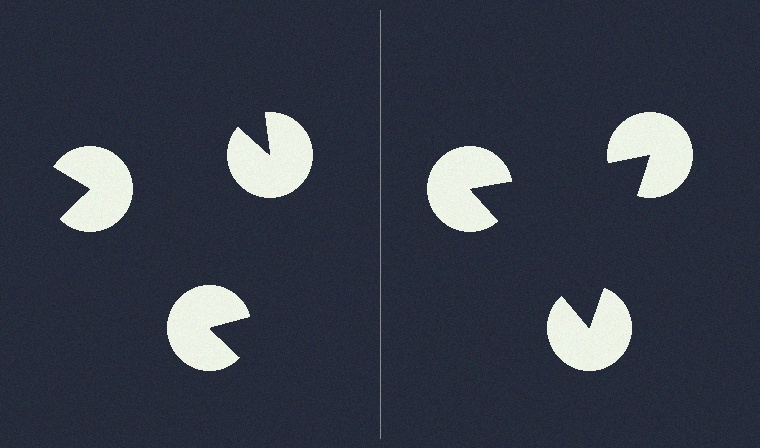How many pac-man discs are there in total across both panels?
6 — 3 on each side.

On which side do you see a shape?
An illusory triangle appears on the right side. On the left side the wedge cuts are rotated, so no coherent shape forms.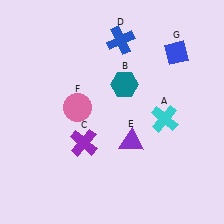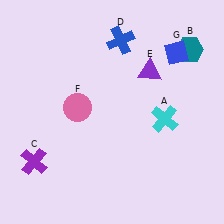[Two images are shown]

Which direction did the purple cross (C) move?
The purple cross (C) moved left.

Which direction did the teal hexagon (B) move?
The teal hexagon (B) moved right.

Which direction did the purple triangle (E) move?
The purple triangle (E) moved up.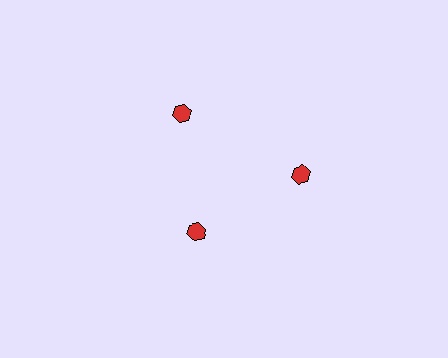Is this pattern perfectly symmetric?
No. The 3 red hexagons are arranged in a ring, but one element near the 7 o'clock position is pulled inward toward the center, breaking the 3-fold rotational symmetry.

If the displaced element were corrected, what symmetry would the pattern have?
It would have 3-fold rotational symmetry — the pattern would map onto itself every 120 degrees.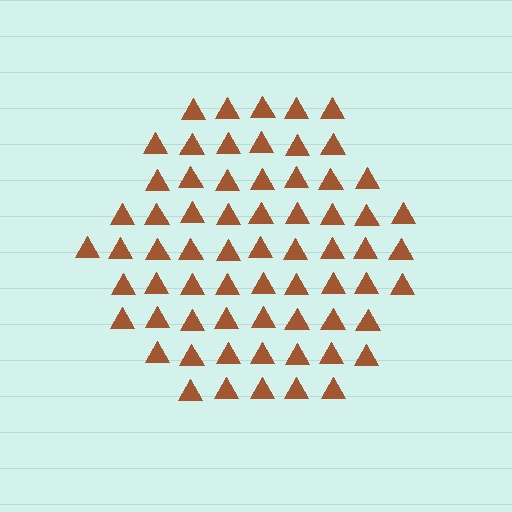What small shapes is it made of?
It is made of small triangles.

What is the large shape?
The large shape is a hexagon.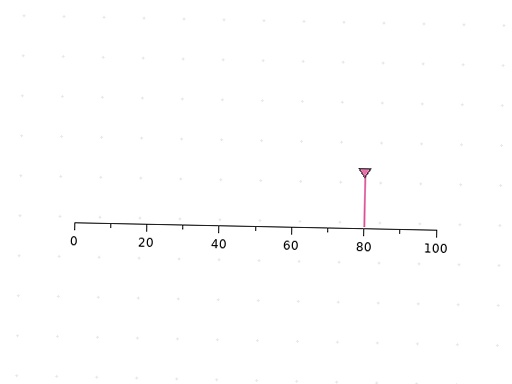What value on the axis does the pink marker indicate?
The marker indicates approximately 80.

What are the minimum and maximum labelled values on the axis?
The axis runs from 0 to 100.